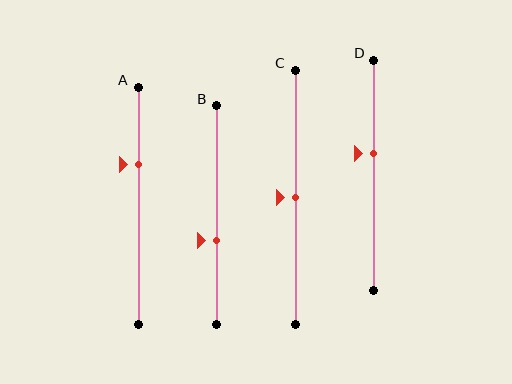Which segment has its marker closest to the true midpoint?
Segment C has its marker closest to the true midpoint.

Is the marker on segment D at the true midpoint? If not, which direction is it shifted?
No, the marker on segment D is shifted upward by about 9% of the segment length.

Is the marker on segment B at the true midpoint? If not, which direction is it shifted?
No, the marker on segment B is shifted downward by about 12% of the segment length.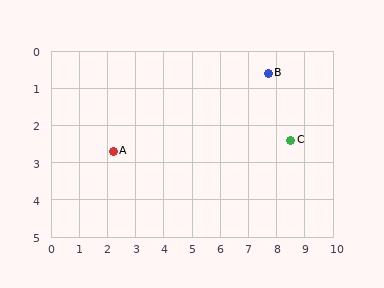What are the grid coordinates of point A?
Point A is at approximately (2.2, 2.7).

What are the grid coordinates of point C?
Point C is at approximately (8.5, 2.4).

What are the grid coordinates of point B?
Point B is at approximately (7.7, 0.6).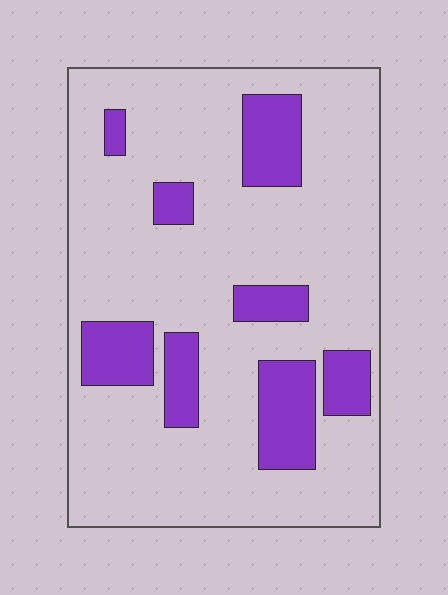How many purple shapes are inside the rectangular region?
8.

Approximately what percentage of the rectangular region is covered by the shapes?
Approximately 20%.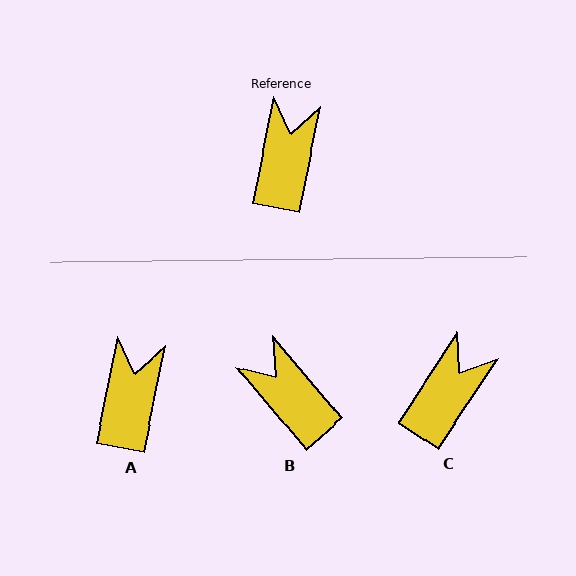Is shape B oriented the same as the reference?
No, it is off by about 52 degrees.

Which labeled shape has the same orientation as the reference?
A.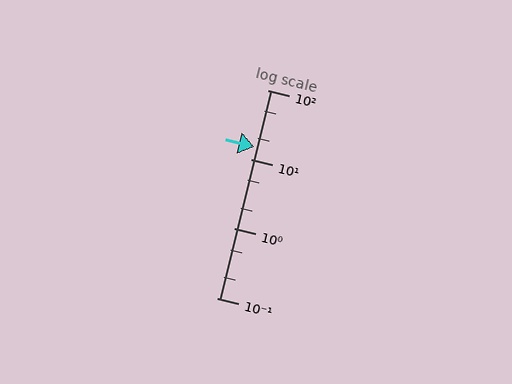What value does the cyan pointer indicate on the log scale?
The pointer indicates approximately 15.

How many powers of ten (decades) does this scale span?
The scale spans 3 decades, from 0.1 to 100.